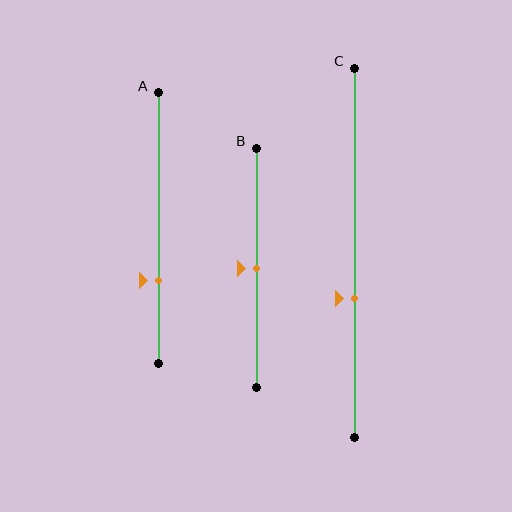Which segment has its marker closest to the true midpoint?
Segment B has its marker closest to the true midpoint.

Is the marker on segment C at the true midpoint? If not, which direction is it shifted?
No, the marker on segment C is shifted downward by about 12% of the segment length.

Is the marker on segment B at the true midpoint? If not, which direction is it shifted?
Yes, the marker on segment B is at the true midpoint.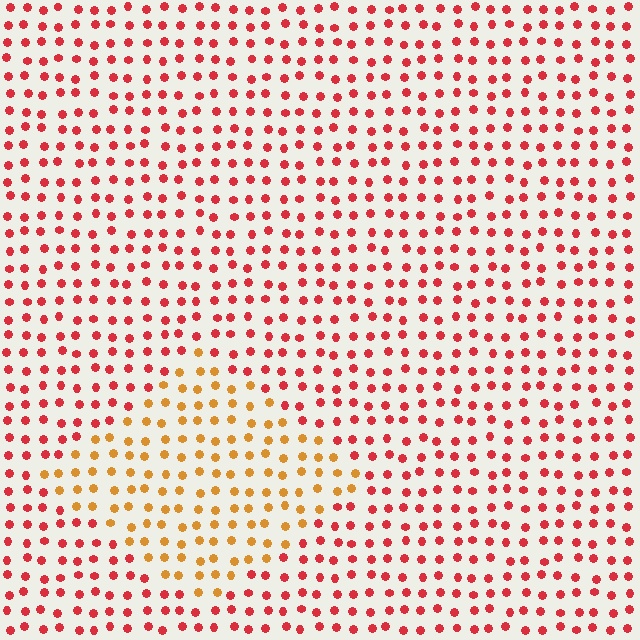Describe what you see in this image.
The image is filled with small red elements in a uniform arrangement. A diamond-shaped region is visible where the elements are tinted to a slightly different hue, forming a subtle color boundary.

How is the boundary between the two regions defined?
The boundary is defined purely by a slight shift in hue (about 40 degrees). Spacing, size, and orientation are identical on both sides.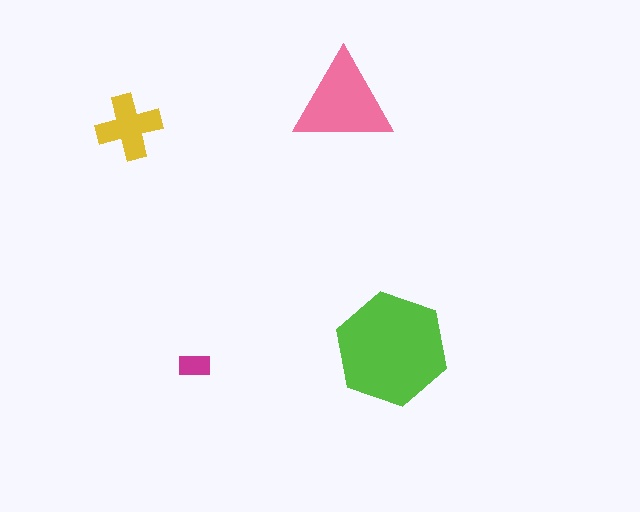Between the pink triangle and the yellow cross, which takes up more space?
The pink triangle.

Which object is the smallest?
The magenta rectangle.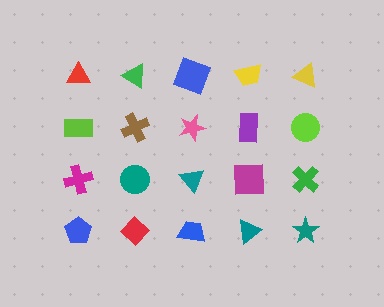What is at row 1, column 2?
A green triangle.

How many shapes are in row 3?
5 shapes.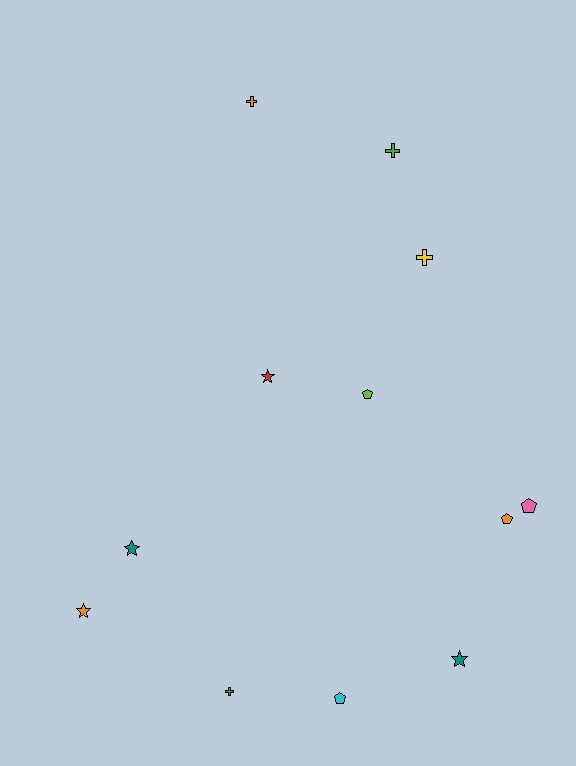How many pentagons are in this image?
There are 4 pentagons.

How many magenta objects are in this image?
There are no magenta objects.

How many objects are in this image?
There are 12 objects.